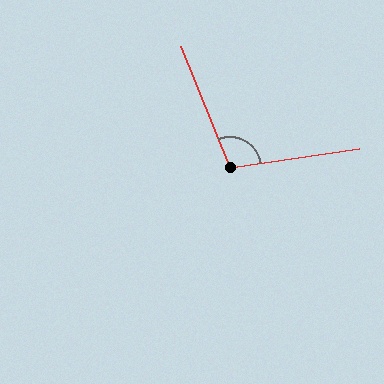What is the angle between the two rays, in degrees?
Approximately 103 degrees.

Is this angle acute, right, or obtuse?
It is obtuse.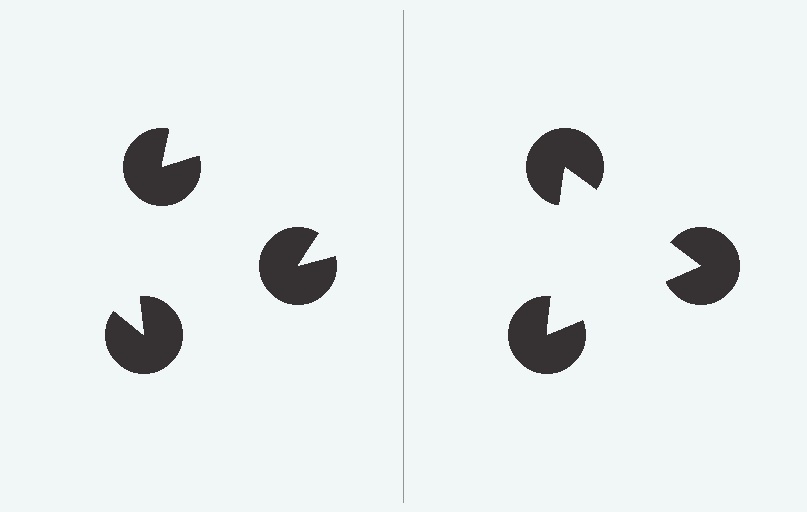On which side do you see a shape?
An illusory triangle appears on the right side. On the left side the wedge cuts are rotated, so no coherent shape forms.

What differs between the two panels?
The pac-man discs are positioned identically on both sides; only the wedge orientations differ. On the right they align to a triangle; on the left they are misaligned.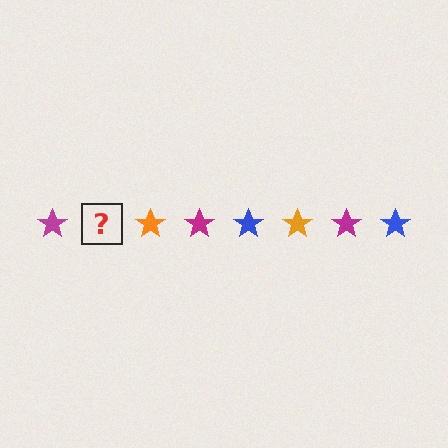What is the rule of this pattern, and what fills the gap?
The rule is that the pattern cycles through magenta, blue, orange stars. The gap should be filled with a blue star.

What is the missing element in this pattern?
The missing element is a blue star.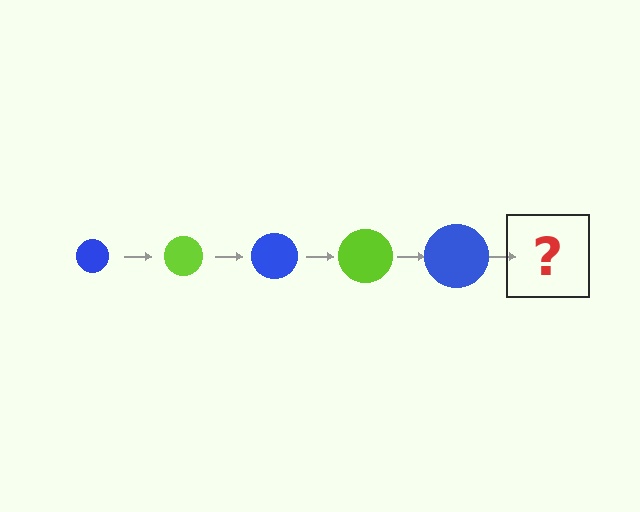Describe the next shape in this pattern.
It should be a lime circle, larger than the previous one.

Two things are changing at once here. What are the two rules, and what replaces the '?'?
The two rules are that the circle grows larger each step and the color cycles through blue and lime. The '?' should be a lime circle, larger than the previous one.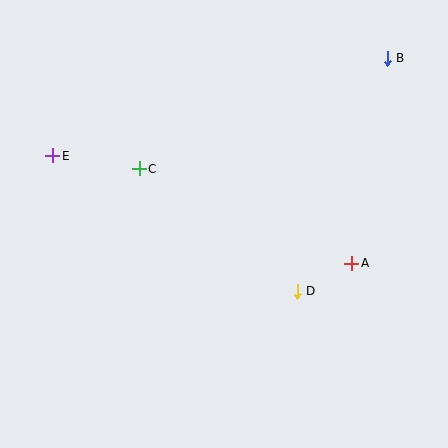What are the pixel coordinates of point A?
Point A is at (352, 263).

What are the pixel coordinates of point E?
Point E is at (53, 156).